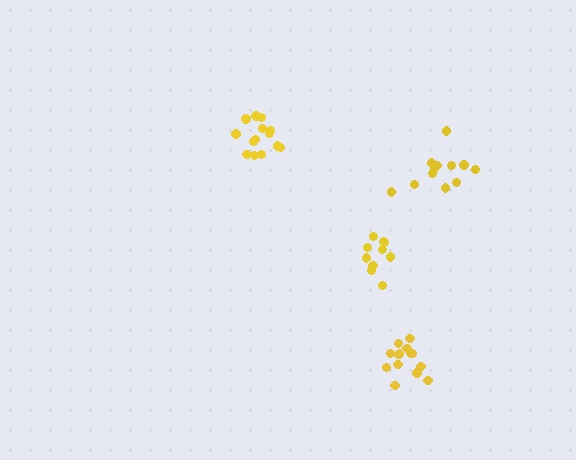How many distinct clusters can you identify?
There are 4 distinct clusters.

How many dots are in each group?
Group 1: 14 dots, Group 2: 10 dots, Group 3: 12 dots, Group 4: 14 dots (50 total).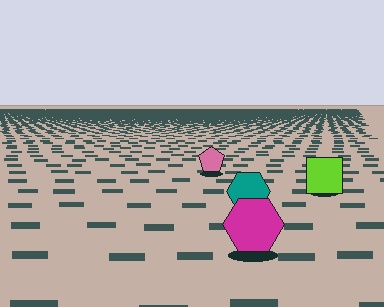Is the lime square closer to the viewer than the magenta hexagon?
No. The magenta hexagon is closer — you can tell from the texture gradient: the ground texture is coarser near it.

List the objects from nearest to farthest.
From nearest to farthest: the magenta hexagon, the teal hexagon, the lime square, the pink pentagon.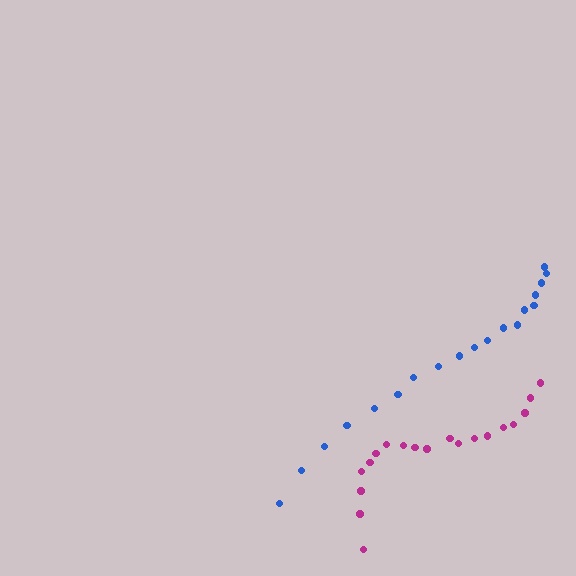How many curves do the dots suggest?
There are 2 distinct paths.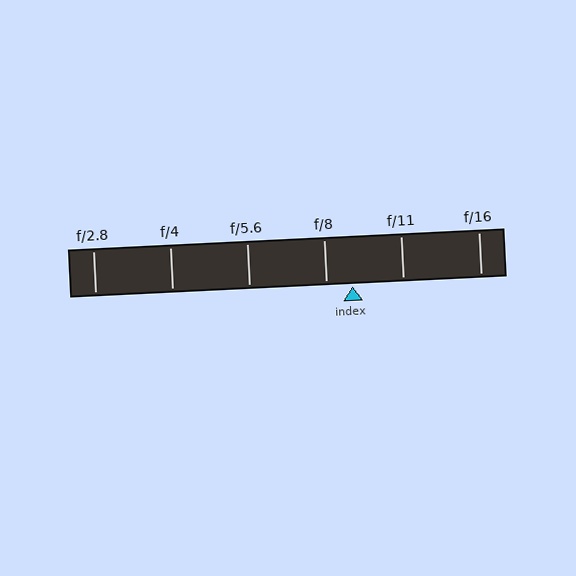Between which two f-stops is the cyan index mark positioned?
The index mark is between f/8 and f/11.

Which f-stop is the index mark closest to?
The index mark is closest to f/8.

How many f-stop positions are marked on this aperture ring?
There are 6 f-stop positions marked.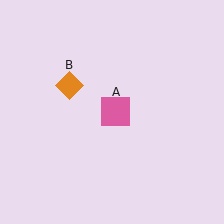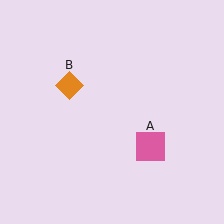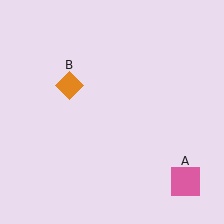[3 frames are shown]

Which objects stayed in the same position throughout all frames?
Orange diamond (object B) remained stationary.